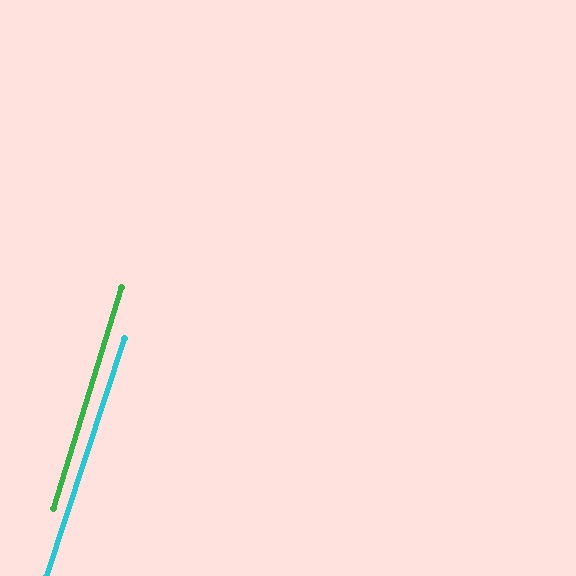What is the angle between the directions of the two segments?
Approximately 1 degree.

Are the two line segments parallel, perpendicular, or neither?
Parallel — their directions differ by only 1.1°.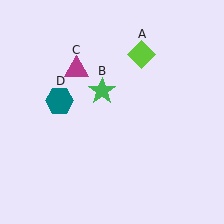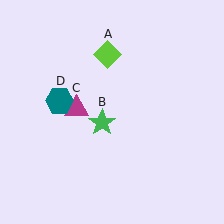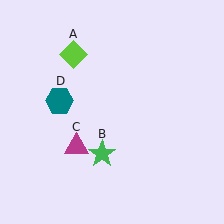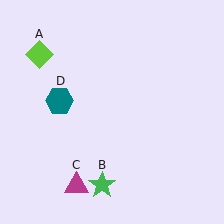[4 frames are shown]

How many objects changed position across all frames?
3 objects changed position: lime diamond (object A), green star (object B), magenta triangle (object C).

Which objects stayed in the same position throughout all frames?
Teal hexagon (object D) remained stationary.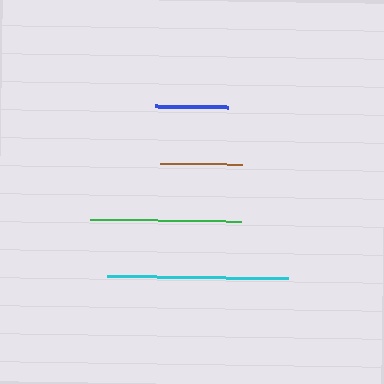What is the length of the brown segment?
The brown segment is approximately 82 pixels long.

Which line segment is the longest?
The cyan line is the longest at approximately 181 pixels.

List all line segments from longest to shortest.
From longest to shortest: cyan, green, brown, blue.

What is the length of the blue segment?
The blue segment is approximately 73 pixels long.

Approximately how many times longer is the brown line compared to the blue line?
The brown line is approximately 1.1 times the length of the blue line.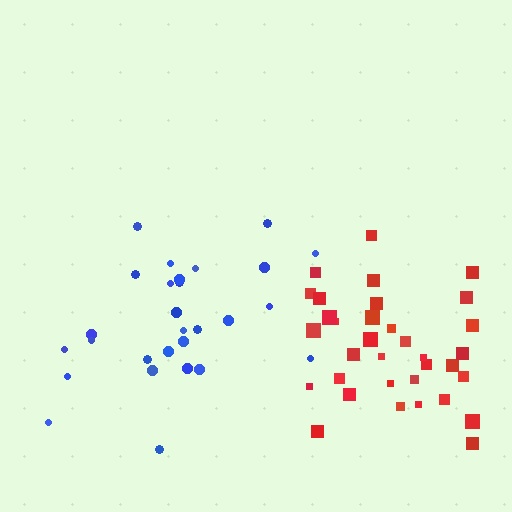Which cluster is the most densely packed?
Red.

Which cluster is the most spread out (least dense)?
Blue.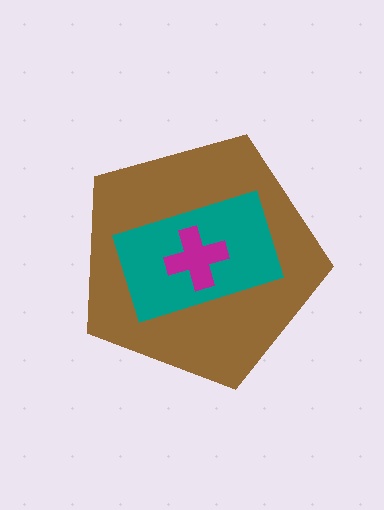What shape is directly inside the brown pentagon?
The teal rectangle.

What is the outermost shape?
The brown pentagon.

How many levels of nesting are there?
3.